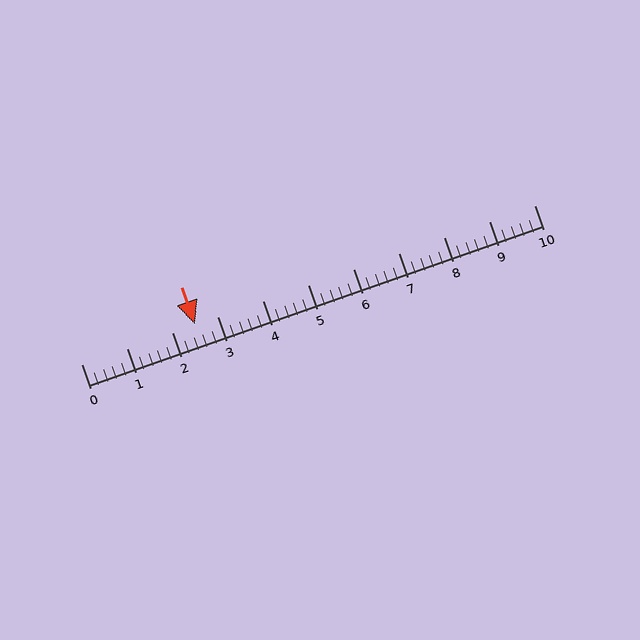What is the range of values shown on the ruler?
The ruler shows values from 0 to 10.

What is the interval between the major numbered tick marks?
The major tick marks are spaced 1 units apart.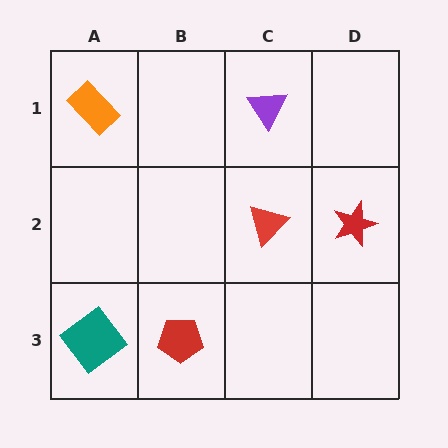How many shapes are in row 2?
2 shapes.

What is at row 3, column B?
A red pentagon.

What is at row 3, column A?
A teal diamond.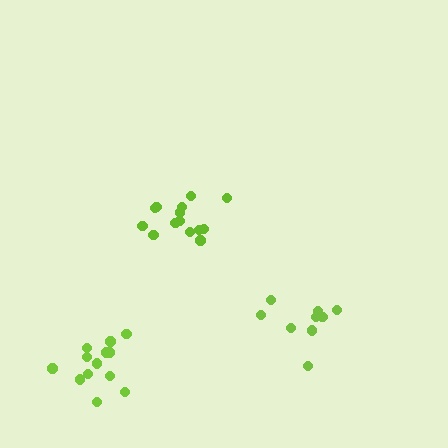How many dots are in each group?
Group 1: 14 dots, Group 2: 13 dots, Group 3: 9 dots (36 total).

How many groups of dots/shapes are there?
There are 3 groups.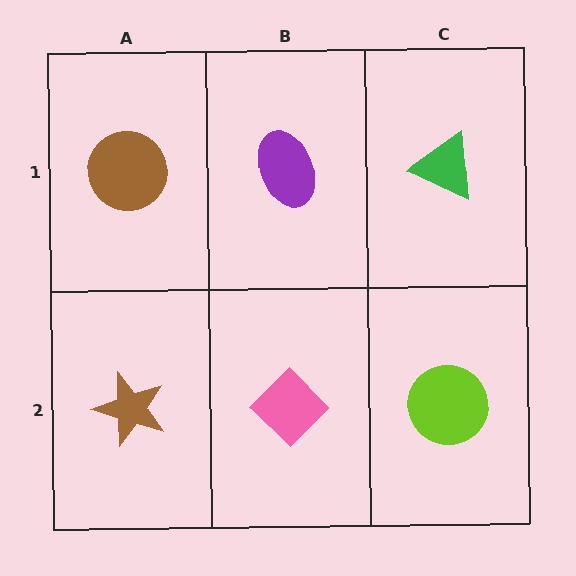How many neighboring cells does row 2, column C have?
2.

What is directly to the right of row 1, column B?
A green triangle.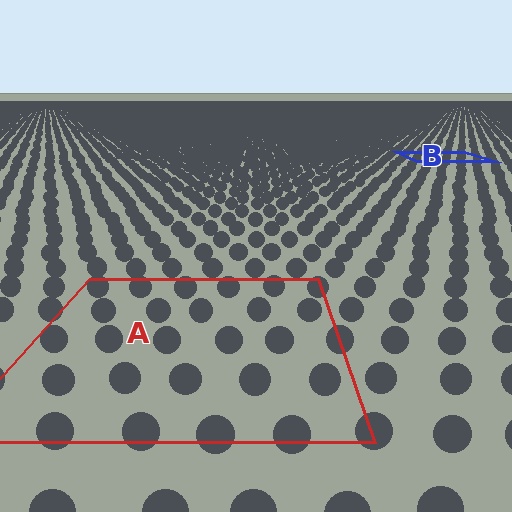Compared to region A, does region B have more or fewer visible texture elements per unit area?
Region B has more texture elements per unit area — they are packed more densely because it is farther away.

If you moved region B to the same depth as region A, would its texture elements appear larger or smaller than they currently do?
They would appear larger. At a closer depth, the same texture elements are projected at a bigger on-screen size.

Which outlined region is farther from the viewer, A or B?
Region B is farther from the viewer — the texture elements inside it appear smaller and more densely packed.